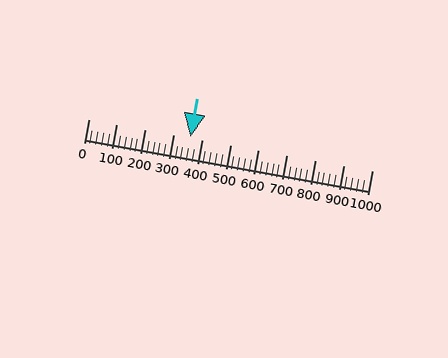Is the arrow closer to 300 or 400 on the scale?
The arrow is closer to 400.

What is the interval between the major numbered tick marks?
The major tick marks are spaced 100 units apart.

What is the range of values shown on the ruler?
The ruler shows values from 0 to 1000.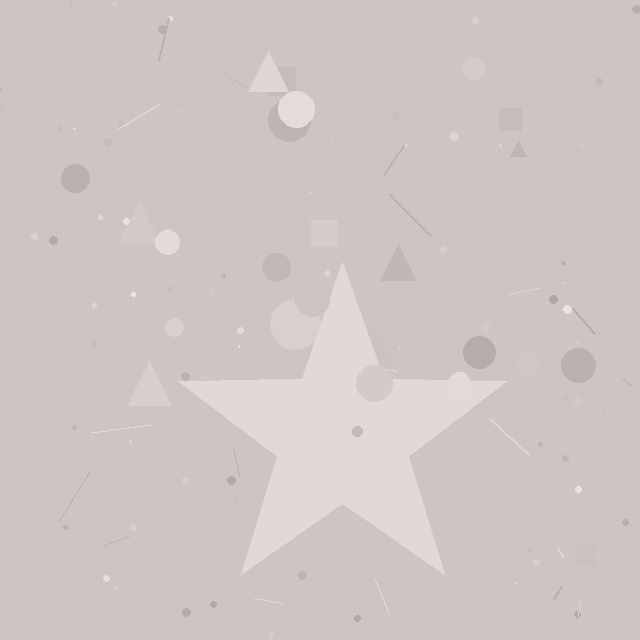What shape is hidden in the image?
A star is hidden in the image.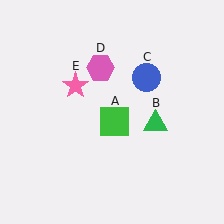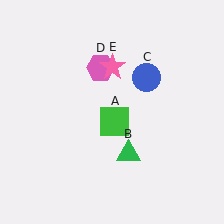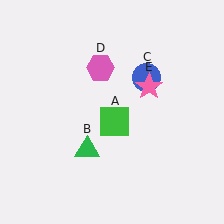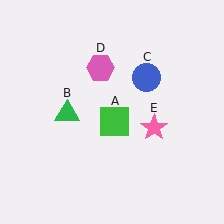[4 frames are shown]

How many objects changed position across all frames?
2 objects changed position: green triangle (object B), pink star (object E).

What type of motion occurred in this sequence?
The green triangle (object B), pink star (object E) rotated clockwise around the center of the scene.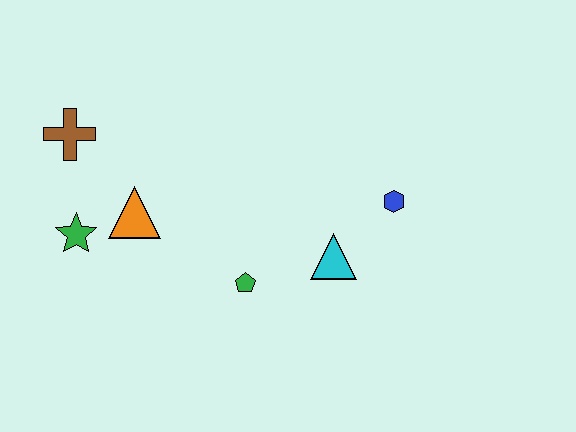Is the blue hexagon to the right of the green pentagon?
Yes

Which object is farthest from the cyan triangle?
The brown cross is farthest from the cyan triangle.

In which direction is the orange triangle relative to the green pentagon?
The orange triangle is to the left of the green pentagon.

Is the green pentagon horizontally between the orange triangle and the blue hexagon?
Yes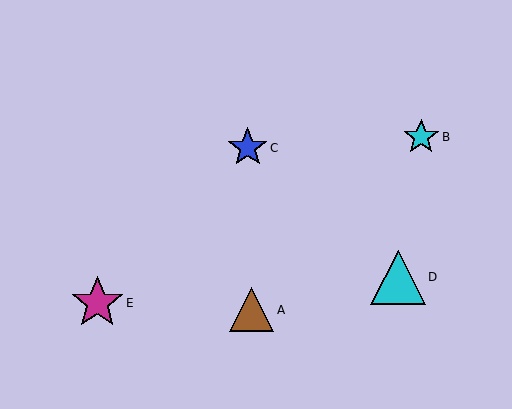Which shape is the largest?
The cyan triangle (labeled D) is the largest.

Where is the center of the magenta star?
The center of the magenta star is at (97, 303).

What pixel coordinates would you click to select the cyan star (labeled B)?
Click at (421, 137) to select the cyan star B.